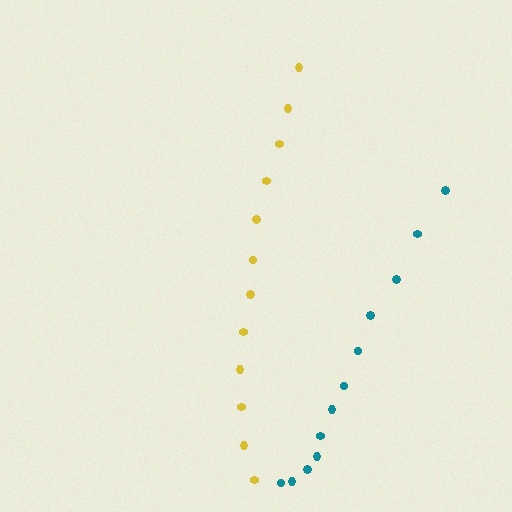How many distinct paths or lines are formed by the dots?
There are 2 distinct paths.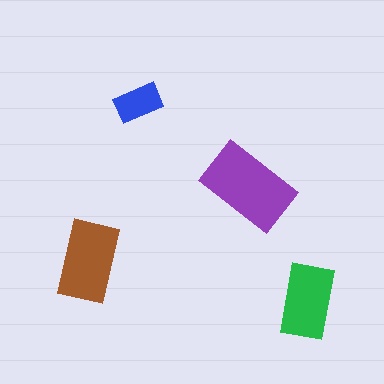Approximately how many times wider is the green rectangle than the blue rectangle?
About 1.5 times wider.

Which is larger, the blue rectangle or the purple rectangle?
The purple one.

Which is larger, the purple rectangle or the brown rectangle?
The purple one.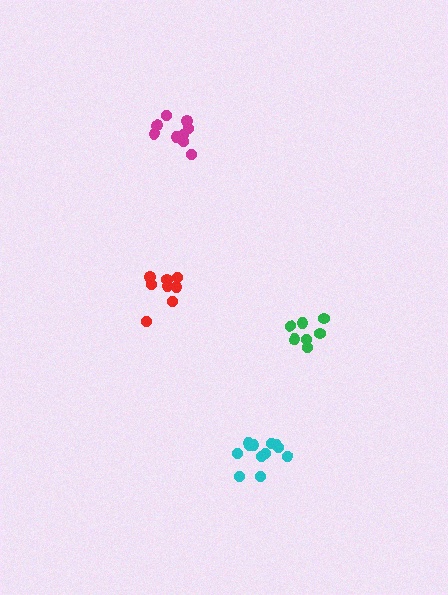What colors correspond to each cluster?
The clusters are colored: red, cyan, magenta, green.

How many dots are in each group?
Group 1: 8 dots, Group 2: 12 dots, Group 3: 9 dots, Group 4: 7 dots (36 total).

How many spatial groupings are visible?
There are 4 spatial groupings.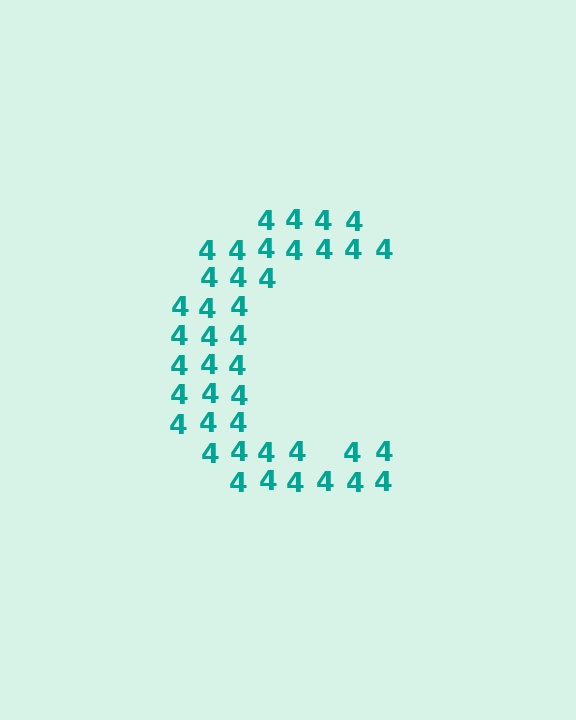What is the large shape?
The large shape is the letter C.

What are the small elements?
The small elements are digit 4's.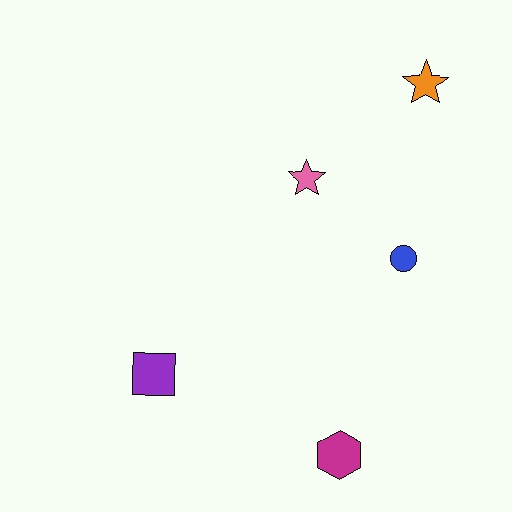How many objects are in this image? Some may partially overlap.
There are 5 objects.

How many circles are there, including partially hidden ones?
There is 1 circle.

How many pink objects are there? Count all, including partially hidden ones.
There is 1 pink object.